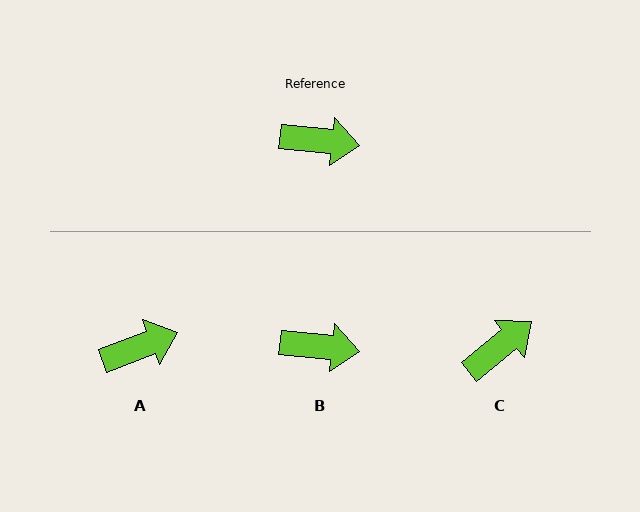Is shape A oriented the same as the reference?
No, it is off by about 27 degrees.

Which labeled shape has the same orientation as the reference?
B.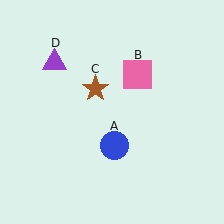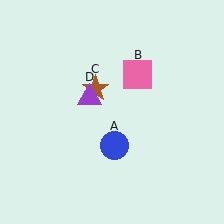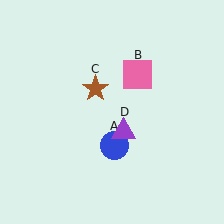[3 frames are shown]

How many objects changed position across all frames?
1 object changed position: purple triangle (object D).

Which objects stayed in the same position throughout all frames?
Blue circle (object A) and pink square (object B) and brown star (object C) remained stationary.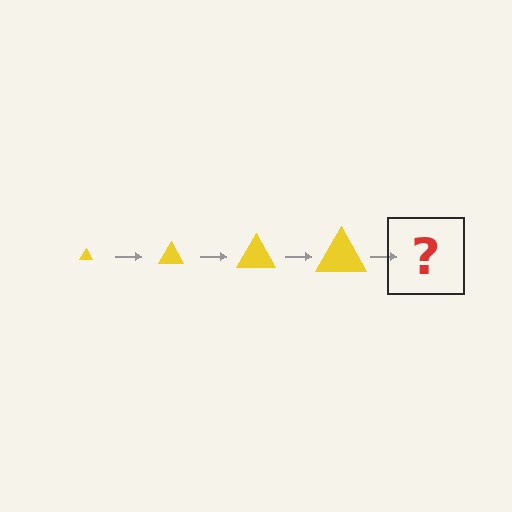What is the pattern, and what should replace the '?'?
The pattern is that the triangle gets progressively larger each step. The '?' should be a yellow triangle, larger than the previous one.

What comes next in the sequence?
The next element should be a yellow triangle, larger than the previous one.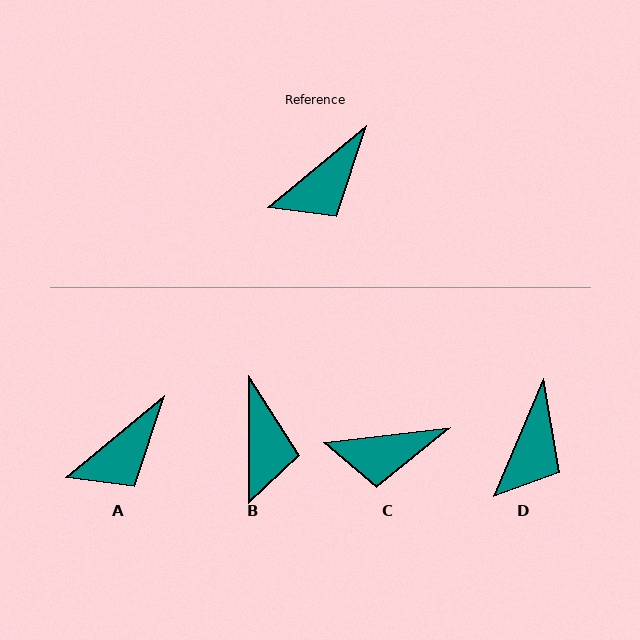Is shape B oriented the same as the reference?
No, it is off by about 50 degrees.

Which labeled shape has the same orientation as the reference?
A.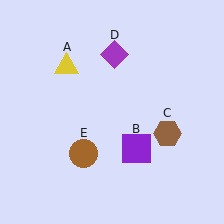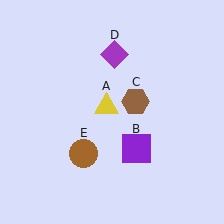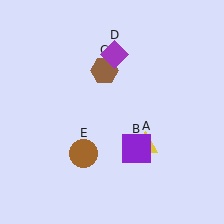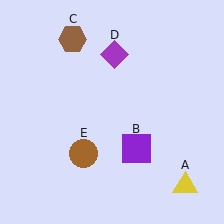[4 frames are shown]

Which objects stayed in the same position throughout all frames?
Purple square (object B) and purple diamond (object D) and brown circle (object E) remained stationary.